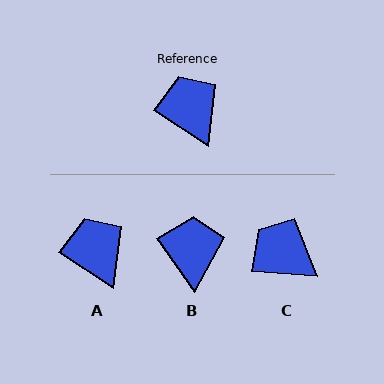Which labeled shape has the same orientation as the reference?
A.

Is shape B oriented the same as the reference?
No, it is off by about 22 degrees.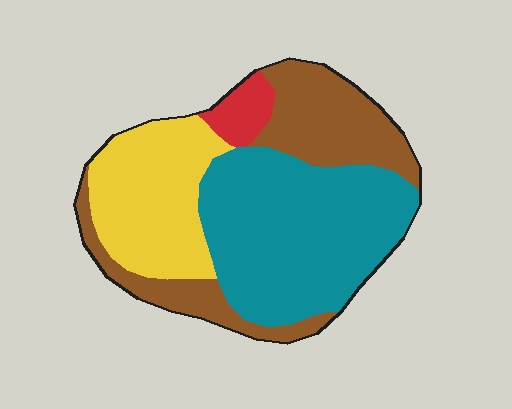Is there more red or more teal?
Teal.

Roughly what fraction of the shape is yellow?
Yellow covers about 25% of the shape.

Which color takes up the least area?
Red, at roughly 5%.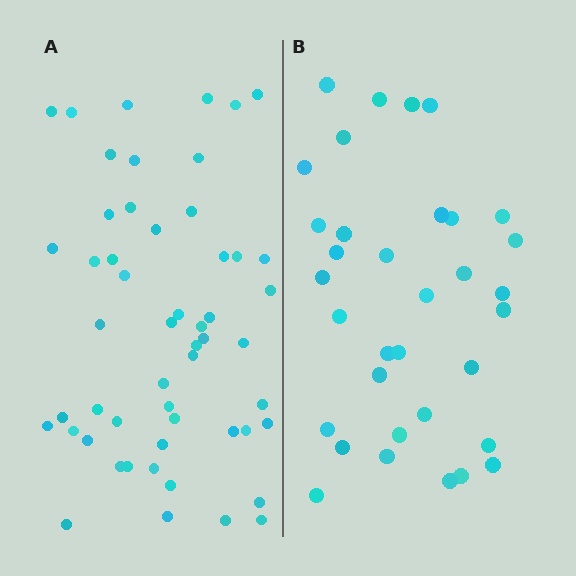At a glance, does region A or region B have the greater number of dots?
Region A (the left region) has more dots.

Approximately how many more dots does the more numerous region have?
Region A has approximately 20 more dots than region B.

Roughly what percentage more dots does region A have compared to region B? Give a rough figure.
About 55% more.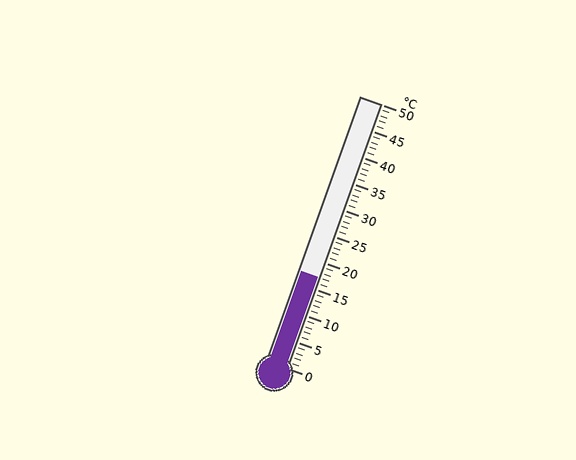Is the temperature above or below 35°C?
The temperature is below 35°C.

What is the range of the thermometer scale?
The thermometer scale ranges from 0°C to 50°C.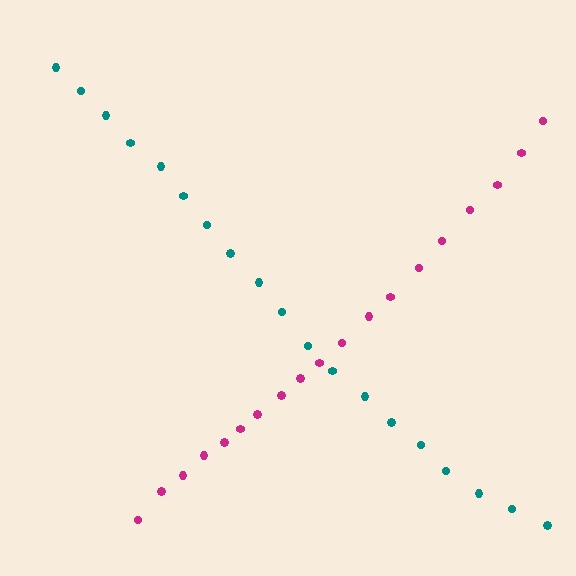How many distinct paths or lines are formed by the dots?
There are 2 distinct paths.